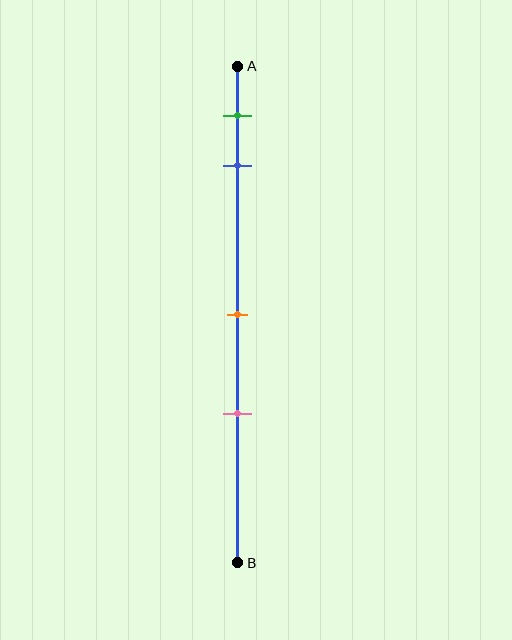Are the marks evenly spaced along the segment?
No, the marks are not evenly spaced.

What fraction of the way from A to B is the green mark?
The green mark is approximately 10% (0.1) of the way from A to B.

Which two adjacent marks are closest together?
The green and blue marks are the closest adjacent pair.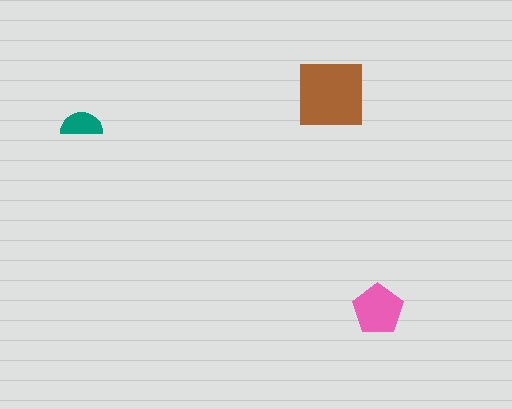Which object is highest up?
The brown square is topmost.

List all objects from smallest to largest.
The teal semicircle, the pink pentagon, the brown square.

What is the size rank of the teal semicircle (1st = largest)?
3rd.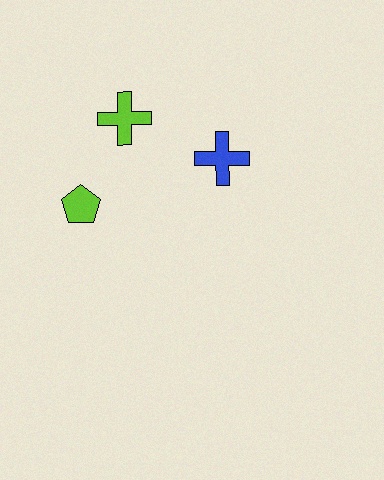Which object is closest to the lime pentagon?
The lime cross is closest to the lime pentagon.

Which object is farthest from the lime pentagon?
The blue cross is farthest from the lime pentagon.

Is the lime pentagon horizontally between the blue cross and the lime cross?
No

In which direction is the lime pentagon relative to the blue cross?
The lime pentagon is to the left of the blue cross.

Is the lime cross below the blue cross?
No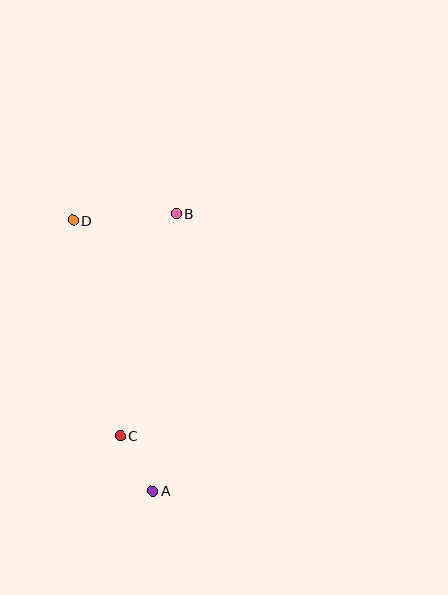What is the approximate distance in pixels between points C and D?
The distance between C and D is approximately 220 pixels.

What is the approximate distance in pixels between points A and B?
The distance between A and B is approximately 278 pixels.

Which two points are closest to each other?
Points A and C are closest to each other.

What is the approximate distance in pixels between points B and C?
The distance between B and C is approximately 229 pixels.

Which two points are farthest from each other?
Points A and D are farthest from each other.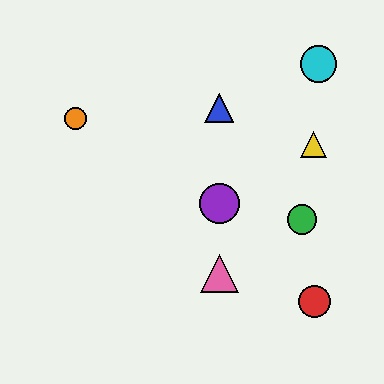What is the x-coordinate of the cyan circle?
The cyan circle is at x≈319.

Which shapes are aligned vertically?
The blue triangle, the purple circle, the pink triangle are aligned vertically.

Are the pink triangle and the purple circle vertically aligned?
Yes, both are at x≈219.